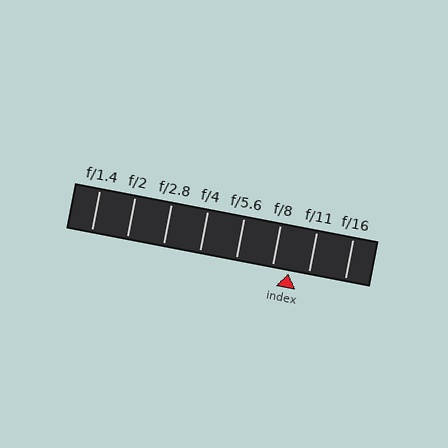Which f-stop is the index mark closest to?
The index mark is closest to f/8.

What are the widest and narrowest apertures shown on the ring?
The widest aperture shown is f/1.4 and the narrowest is f/16.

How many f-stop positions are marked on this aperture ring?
There are 8 f-stop positions marked.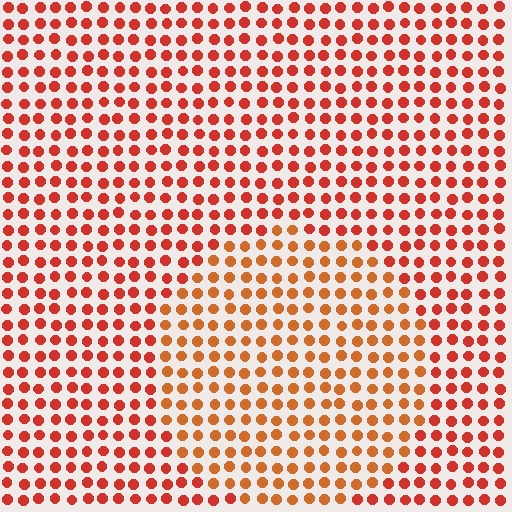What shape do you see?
I see a circle.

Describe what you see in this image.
The image is filled with small red elements in a uniform arrangement. A circle-shaped region is visible where the elements are tinted to a slightly different hue, forming a subtle color boundary.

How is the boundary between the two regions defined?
The boundary is defined purely by a slight shift in hue (about 22 degrees). Spacing, size, and orientation are identical on both sides.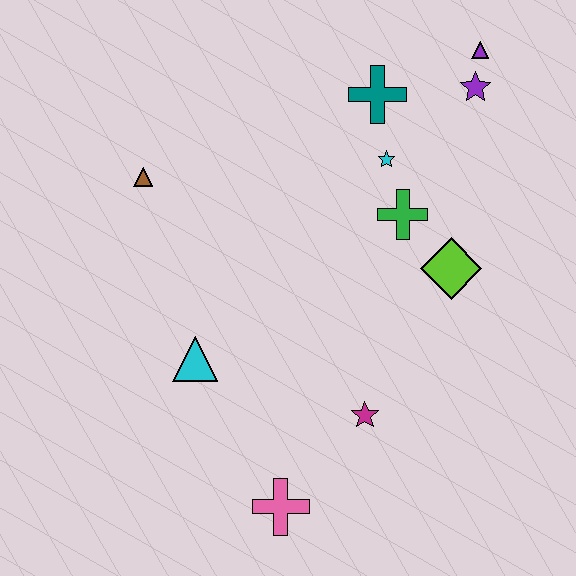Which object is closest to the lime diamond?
The green cross is closest to the lime diamond.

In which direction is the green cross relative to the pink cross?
The green cross is above the pink cross.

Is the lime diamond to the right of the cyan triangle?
Yes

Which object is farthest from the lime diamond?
The brown triangle is farthest from the lime diamond.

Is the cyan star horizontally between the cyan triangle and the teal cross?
No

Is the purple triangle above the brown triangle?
Yes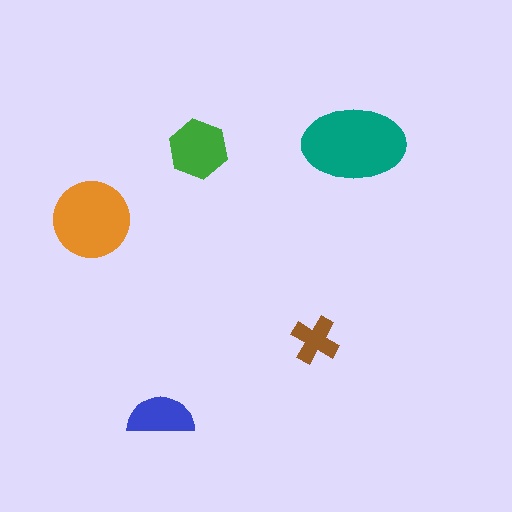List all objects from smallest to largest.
The brown cross, the blue semicircle, the green hexagon, the orange circle, the teal ellipse.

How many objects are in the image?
There are 5 objects in the image.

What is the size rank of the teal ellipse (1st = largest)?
1st.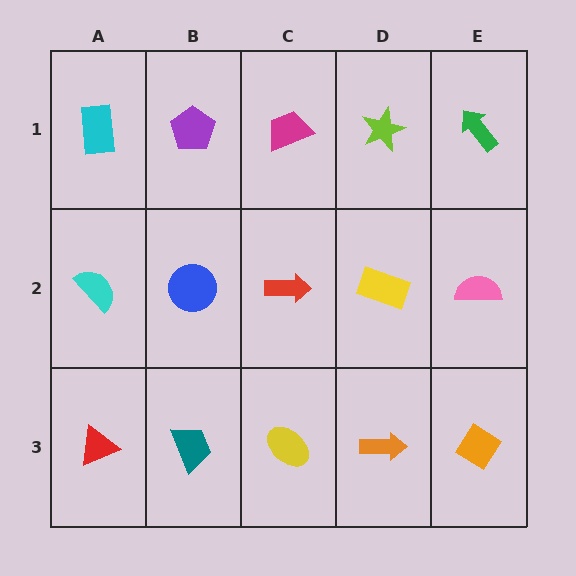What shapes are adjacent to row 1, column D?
A yellow rectangle (row 2, column D), a magenta trapezoid (row 1, column C), a green arrow (row 1, column E).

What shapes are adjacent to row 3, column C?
A red arrow (row 2, column C), a teal trapezoid (row 3, column B), an orange arrow (row 3, column D).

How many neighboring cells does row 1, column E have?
2.